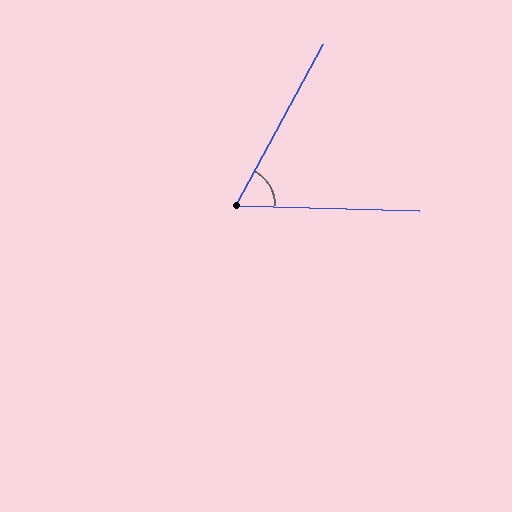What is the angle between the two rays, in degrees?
Approximately 64 degrees.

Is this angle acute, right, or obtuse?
It is acute.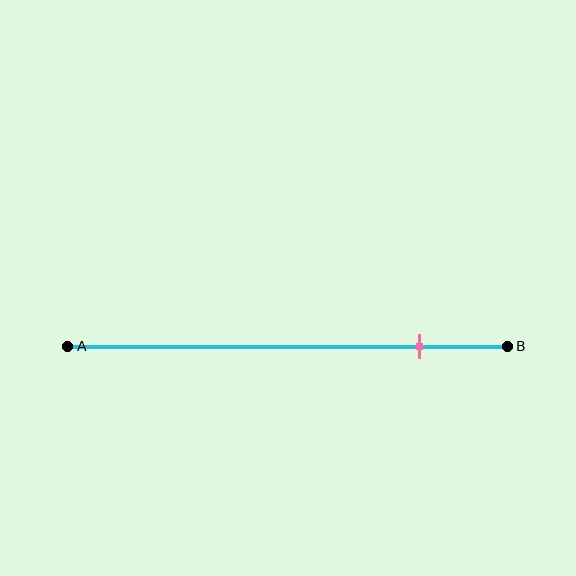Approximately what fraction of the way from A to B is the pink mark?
The pink mark is approximately 80% of the way from A to B.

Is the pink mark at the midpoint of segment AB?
No, the mark is at about 80% from A, not at the 50% midpoint.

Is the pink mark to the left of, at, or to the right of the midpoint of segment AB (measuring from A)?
The pink mark is to the right of the midpoint of segment AB.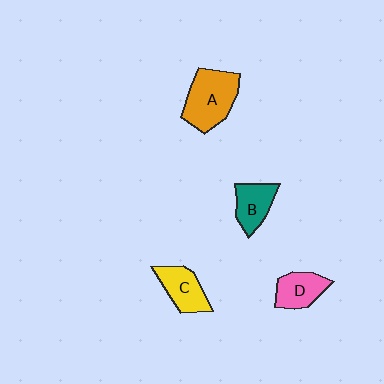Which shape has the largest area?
Shape A (orange).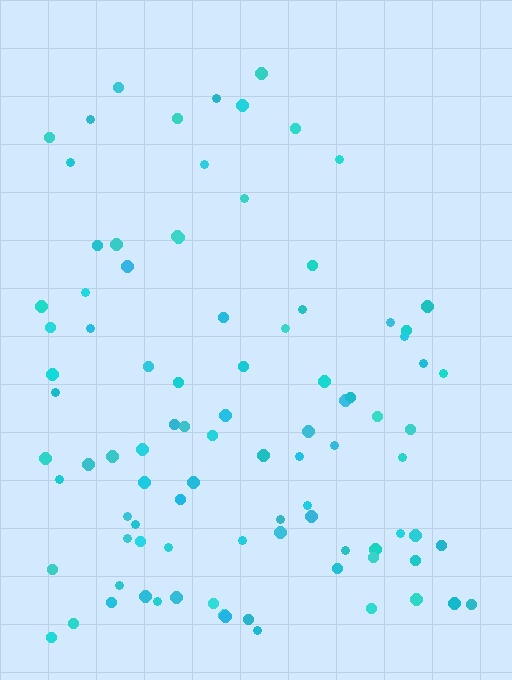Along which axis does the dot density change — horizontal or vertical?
Vertical.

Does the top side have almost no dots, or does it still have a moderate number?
Still a moderate number, just noticeably fewer than the bottom.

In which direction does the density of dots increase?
From top to bottom, with the bottom side densest.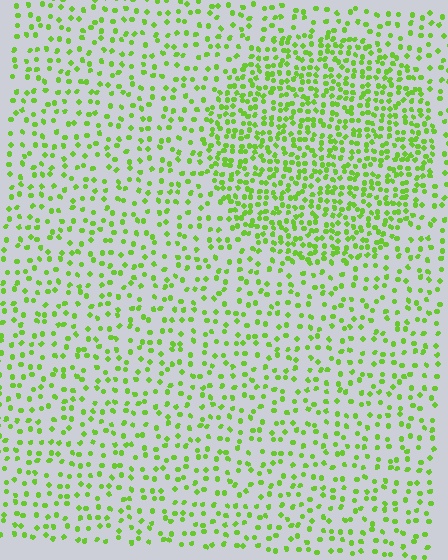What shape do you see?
I see a circle.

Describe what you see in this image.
The image contains small lime elements arranged at two different densities. A circle-shaped region is visible where the elements are more densely packed than the surrounding area.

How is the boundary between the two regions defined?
The boundary is defined by a change in element density (approximately 2.0x ratio). All elements are the same color, size, and shape.